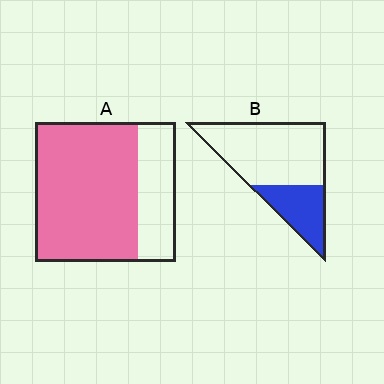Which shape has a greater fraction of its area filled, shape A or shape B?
Shape A.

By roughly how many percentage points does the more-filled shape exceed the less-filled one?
By roughly 45 percentage points (A over B).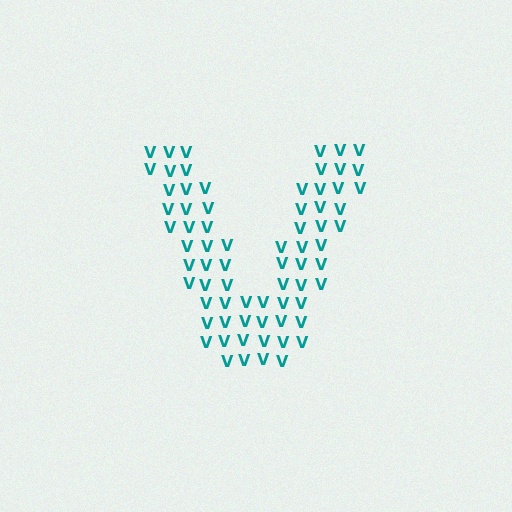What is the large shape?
The large shape is the letter V.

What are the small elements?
The small elements are letter V's.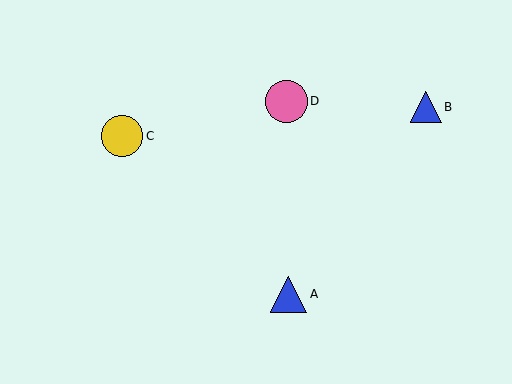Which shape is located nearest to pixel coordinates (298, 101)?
The pink circle (labeled D) at (286, 101) is nearest to that location.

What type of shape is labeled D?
Shape D is a pink circle.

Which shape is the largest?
The pink circle (labeled D) is the largest.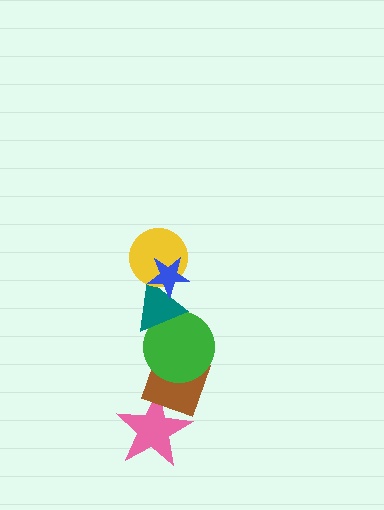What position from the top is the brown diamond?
The brown diamond is 5th from the top.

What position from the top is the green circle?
The green circle is 4th from the top.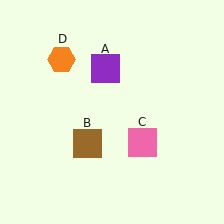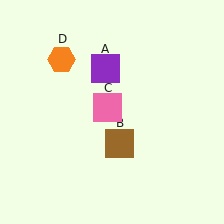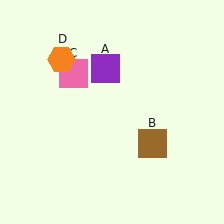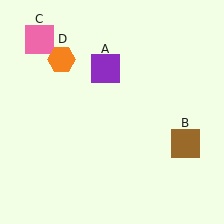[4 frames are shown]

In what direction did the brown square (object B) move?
The brown square (object B) moved right.